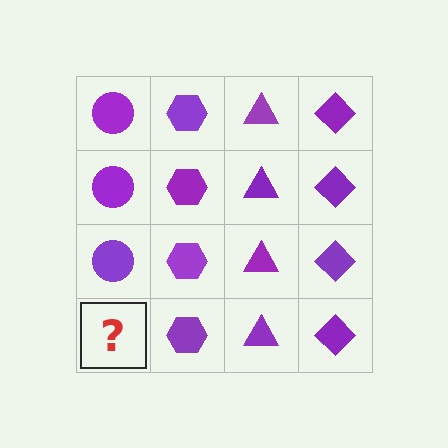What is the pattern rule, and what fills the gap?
The rule is that each column has a consistent shape. The gap should be filled with a purple circle.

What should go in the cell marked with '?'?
The missing cell should contain a purple circle.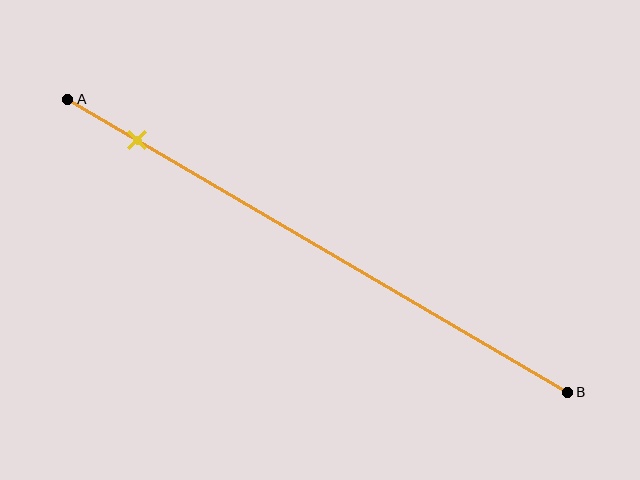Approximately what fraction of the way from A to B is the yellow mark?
The yellow mark is approximately 15% of the way from A to B.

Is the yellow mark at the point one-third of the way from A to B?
No, the mark is at about 15% from A, not at the 33% one-third point.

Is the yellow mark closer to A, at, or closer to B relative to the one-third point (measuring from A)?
The yellow mark is closer to point A than the one-third point of segment AB.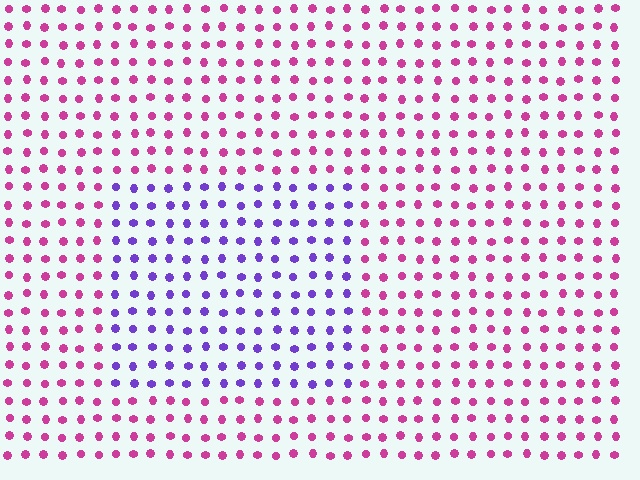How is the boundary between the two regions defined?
The boundary is defined purely by a slight shift in hue (about 58 degrees). Spacing, size, and orientation are identical on both sides.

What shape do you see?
I see a rectangle.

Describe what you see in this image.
The image is filled with small magenta elements in a uniform arrangement. A rectangle-shaped region is visible where the elements are tinted to a slightly different hue, forming a subtle color boundary.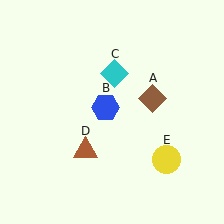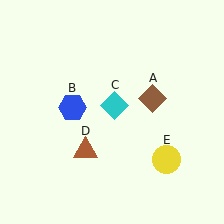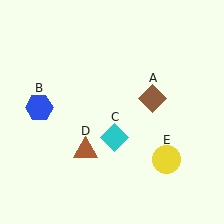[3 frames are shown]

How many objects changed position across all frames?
2 objects changed position: blue hexagon (object B), cyan diamond (object C).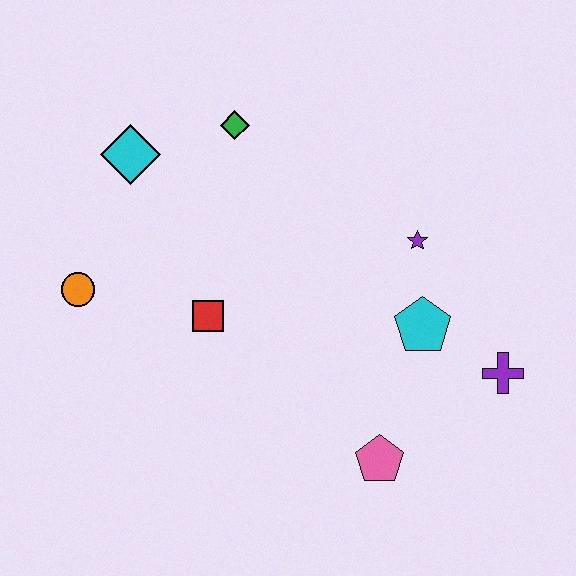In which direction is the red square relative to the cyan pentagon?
The red square is to the left of the cyan pentagon.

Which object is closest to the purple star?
The cyan pentagon is closest to the purple star.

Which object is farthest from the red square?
The purple cross is farthest from the red square.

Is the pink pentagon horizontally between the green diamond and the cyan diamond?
No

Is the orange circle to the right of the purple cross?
No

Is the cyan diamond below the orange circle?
No